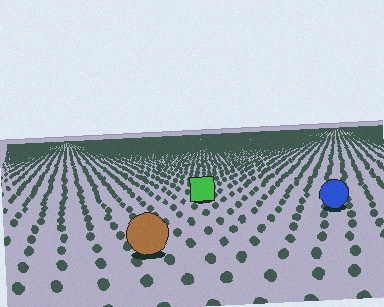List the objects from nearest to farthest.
From nearest to farthest: the brown circle, the blue circle, the green square.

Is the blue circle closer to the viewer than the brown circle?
No. The brown circle is closer — you can tell from the texture gradient: the ground texture is coarser near it.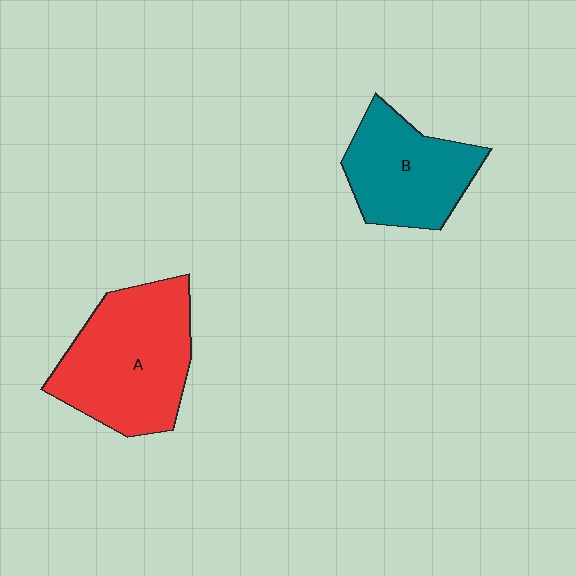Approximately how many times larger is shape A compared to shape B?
Approximately 1.4 times.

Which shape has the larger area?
Shape A (red).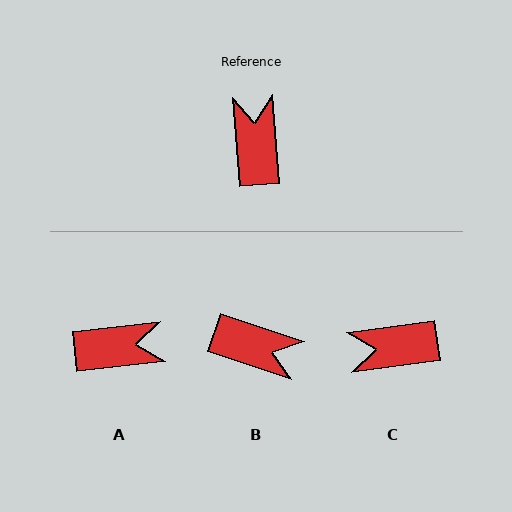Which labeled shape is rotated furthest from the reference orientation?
B, about 113 degrees away.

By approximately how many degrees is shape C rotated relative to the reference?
Approximately 93 degrees counter-clockwise.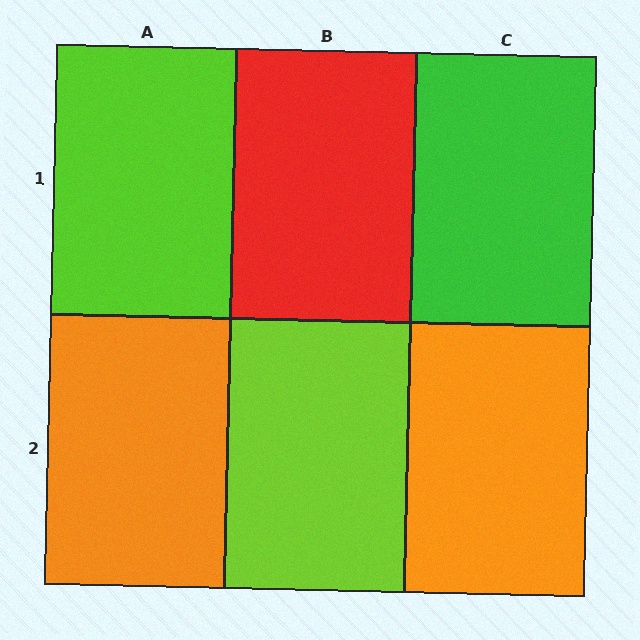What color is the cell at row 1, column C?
Green.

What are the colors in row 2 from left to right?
Orange, lime, orange.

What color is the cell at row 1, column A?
Lime.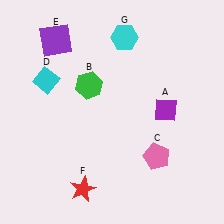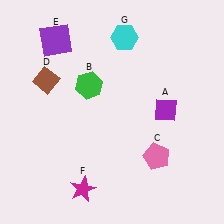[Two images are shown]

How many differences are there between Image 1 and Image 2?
There are 2 differences between the two images.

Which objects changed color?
D changed from cyan to brown. F changed from red to magenta.